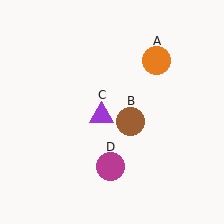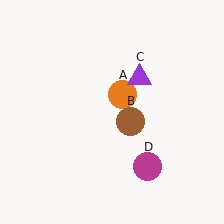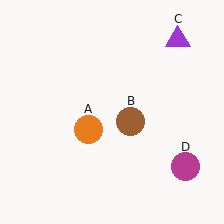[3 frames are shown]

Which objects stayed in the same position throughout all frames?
Brown circle (object B) remained stationary.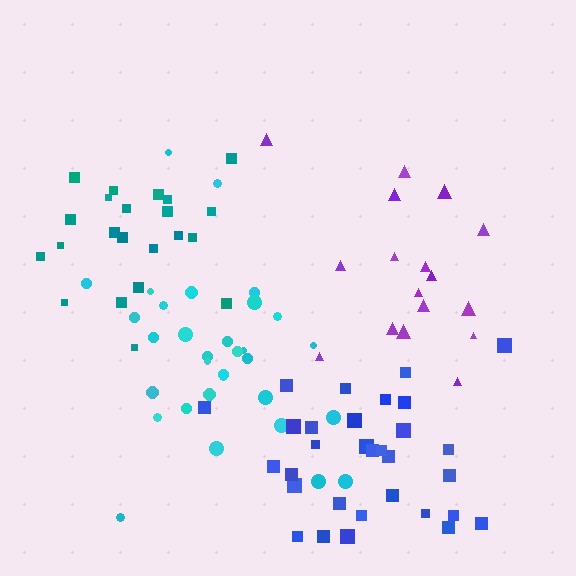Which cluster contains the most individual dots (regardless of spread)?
Cyan (32).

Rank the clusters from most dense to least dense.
teal, cyan, blue, purple.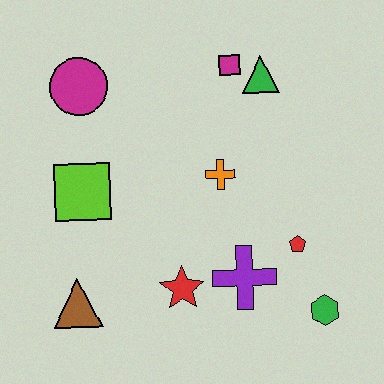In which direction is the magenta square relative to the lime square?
The magenta square is to the right of the lime square.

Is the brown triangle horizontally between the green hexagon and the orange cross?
No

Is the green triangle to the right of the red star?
Yes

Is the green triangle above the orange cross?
Yes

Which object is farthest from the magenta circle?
The green hexagon is farthest from the magenta circle.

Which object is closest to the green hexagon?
The red pentagon is closest to the green hexagon.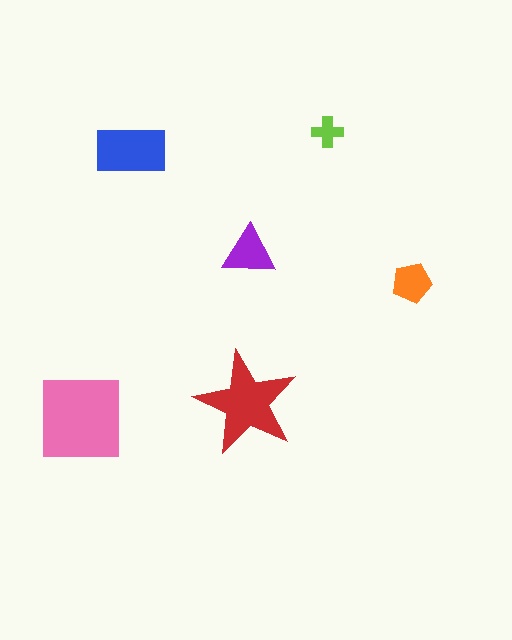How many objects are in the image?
There are 6 objects in the image.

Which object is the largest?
The pink square.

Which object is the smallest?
The lime cross.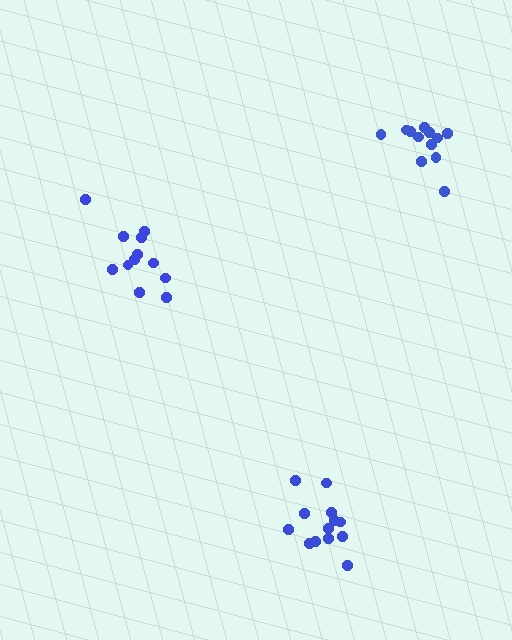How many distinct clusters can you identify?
There are 3 distinct clusters.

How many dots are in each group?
Group 1: 12 dots, Group 2: 13 dots, Group 3: 12 dots (37 total).